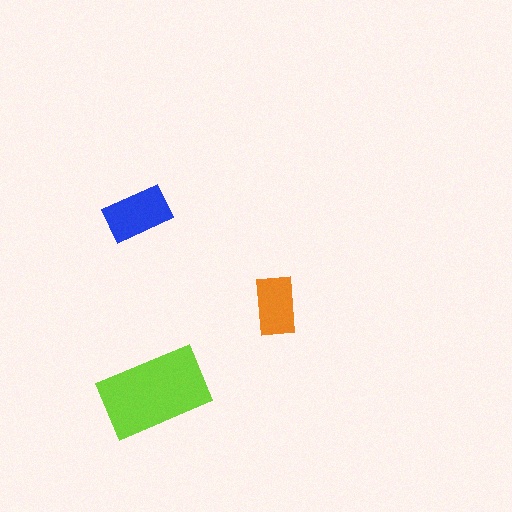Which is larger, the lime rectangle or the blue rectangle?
The lime one.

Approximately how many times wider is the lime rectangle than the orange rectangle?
About 2 times wider.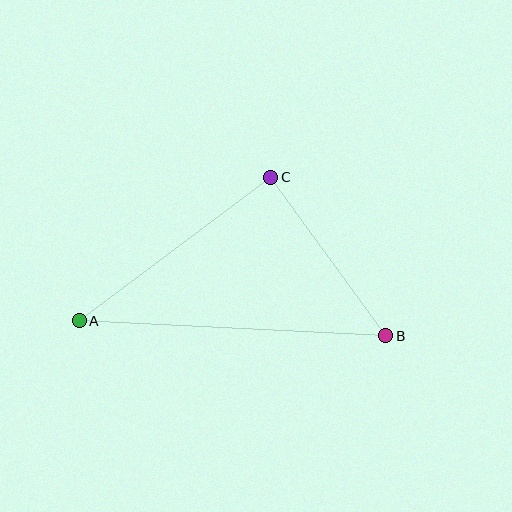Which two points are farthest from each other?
Points A and B are farthest from each other.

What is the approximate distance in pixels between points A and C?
The distance between A and C is approximately 239 pixels.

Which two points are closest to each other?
Points B and C are closest to each other.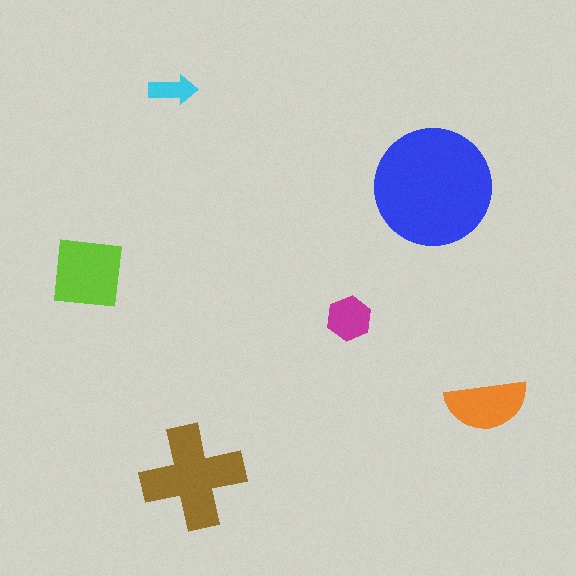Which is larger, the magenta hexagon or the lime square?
The lime square.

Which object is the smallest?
The cyan arrow.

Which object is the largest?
The blue circle.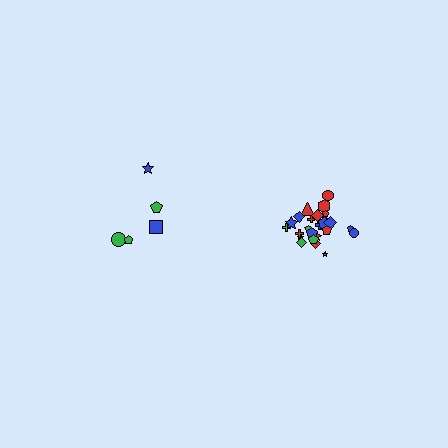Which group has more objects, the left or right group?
The right group.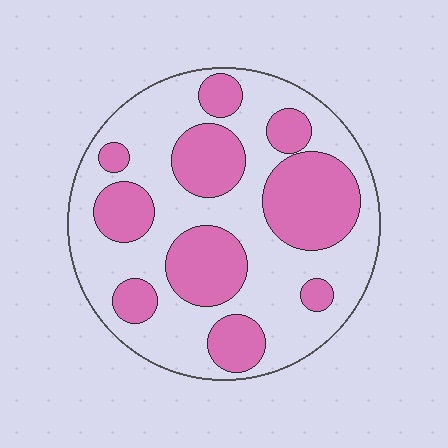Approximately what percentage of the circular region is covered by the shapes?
Approximately 40%.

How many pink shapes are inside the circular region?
10.